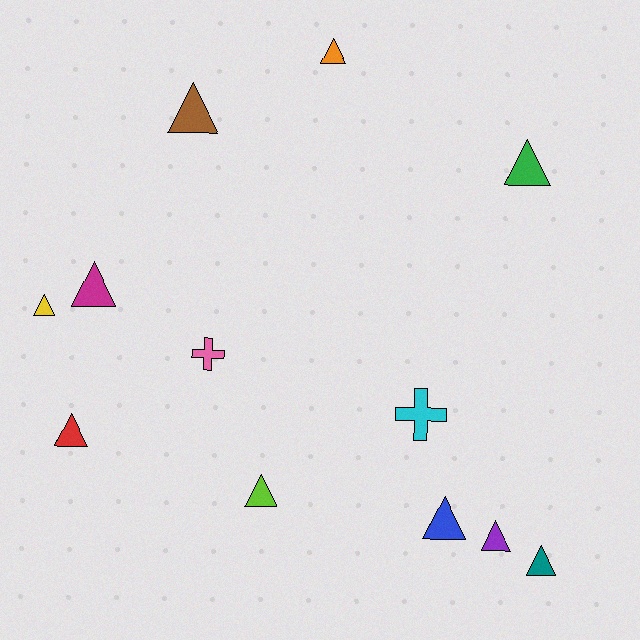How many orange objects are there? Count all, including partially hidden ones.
There is 1 orange object.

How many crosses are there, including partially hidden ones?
There are 2 crosses.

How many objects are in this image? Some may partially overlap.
There are 12 objects.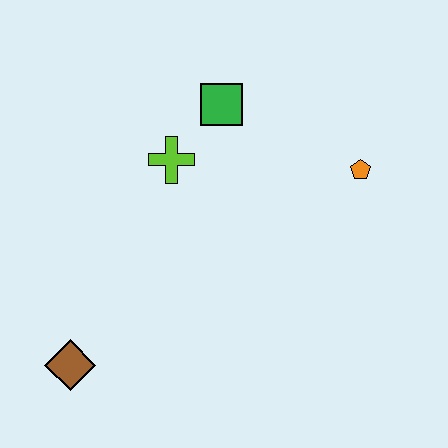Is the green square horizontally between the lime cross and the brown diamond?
No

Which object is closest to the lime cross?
The green square is closest to the lime cross.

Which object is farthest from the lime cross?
The brown diamond is farthest from the lime cross.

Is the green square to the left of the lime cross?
No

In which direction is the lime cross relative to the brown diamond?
The lime cross is above the brown diamond.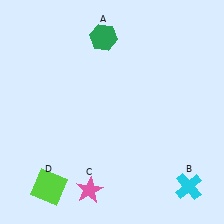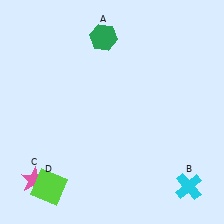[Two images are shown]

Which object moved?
The pink star (C) moved left.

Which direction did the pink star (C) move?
The pink star (C) moved left.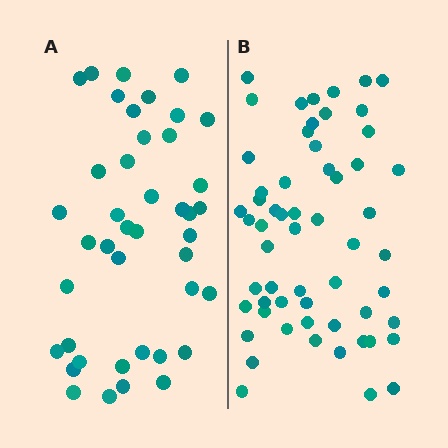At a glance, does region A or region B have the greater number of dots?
Region B (the right region) has more dots.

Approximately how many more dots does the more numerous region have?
Region B has approximately 15 more dots than region A.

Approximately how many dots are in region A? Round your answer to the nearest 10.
About 40 dots. (The exact count is 42, which rounds to 40.)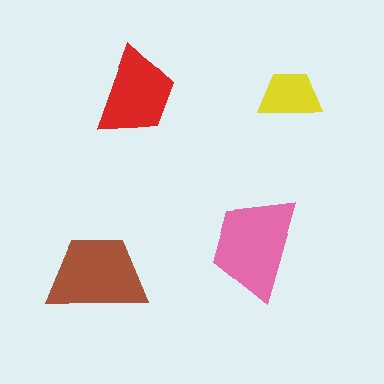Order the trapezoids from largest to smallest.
the pink one, the brown one, the red one, the yellow one.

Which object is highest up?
The yellow trapezoid is topmost.